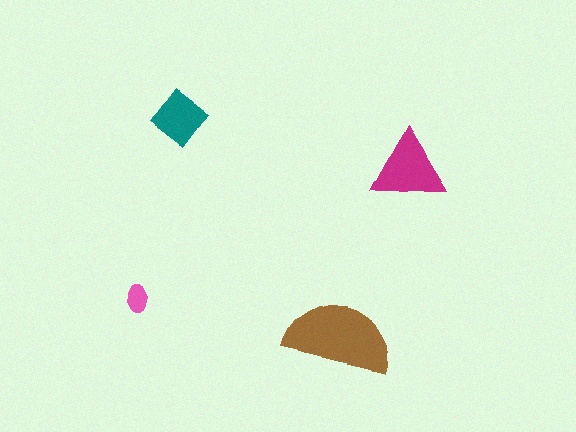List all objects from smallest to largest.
The pink ellipse, the teal diamond, the magenta triangle, the brown semicircle.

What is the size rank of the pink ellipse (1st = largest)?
4th.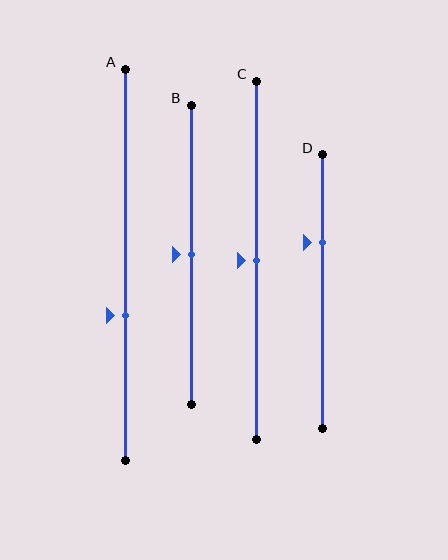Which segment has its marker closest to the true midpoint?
Segment B has its marker closest to the true midpoint.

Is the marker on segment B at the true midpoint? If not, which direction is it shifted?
Yes, the marker on segment B is at the true midpoint.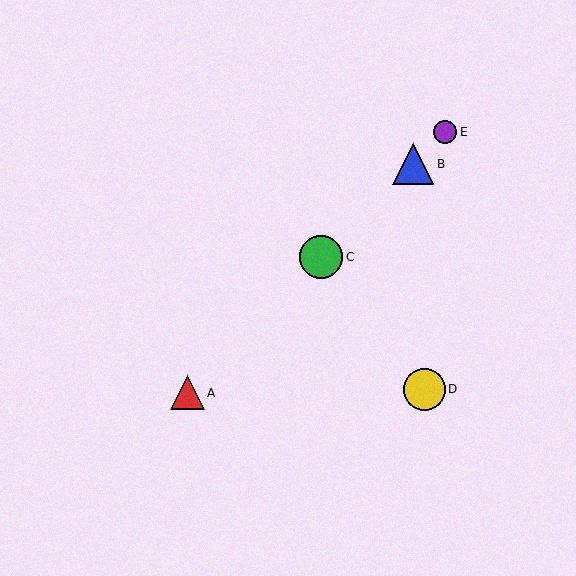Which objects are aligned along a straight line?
Objects A, B, C, E are aligned along a straight line.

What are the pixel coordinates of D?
Object D is at (424, 389).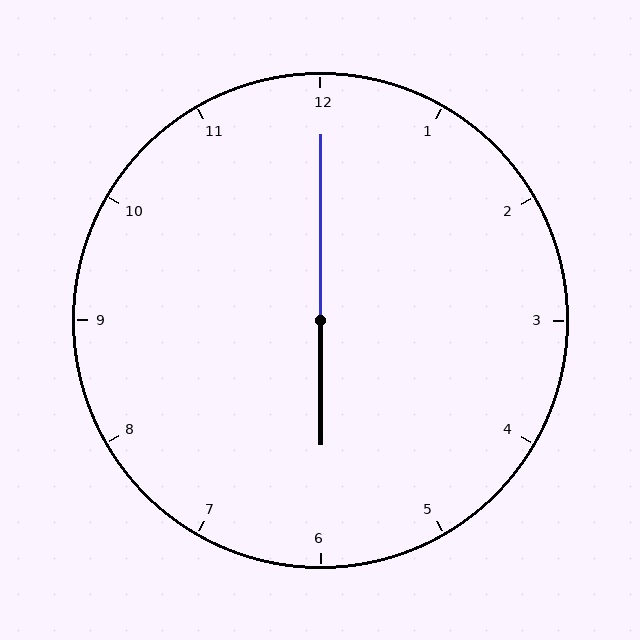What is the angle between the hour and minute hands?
Approximately 180 degrees.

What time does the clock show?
6:00.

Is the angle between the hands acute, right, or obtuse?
It is obtuse.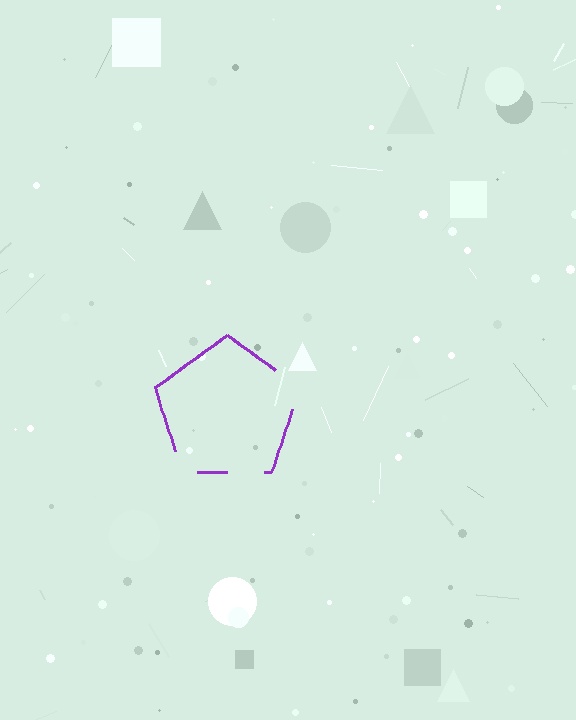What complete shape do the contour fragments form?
The contour fragments form a pentagon.